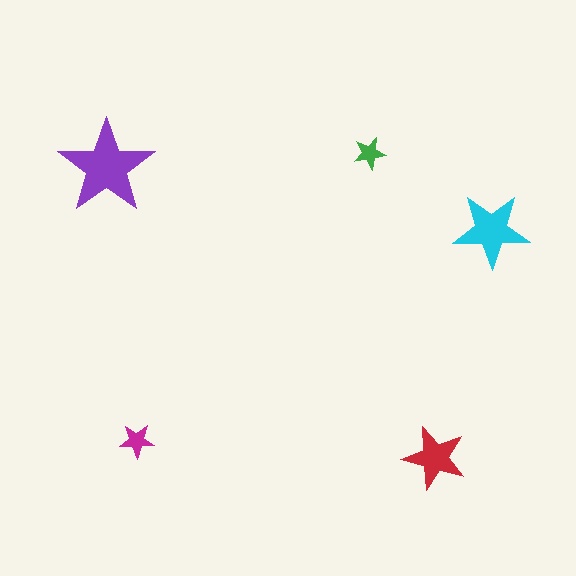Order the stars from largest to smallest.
the purple one, the cyan one, the red one, the magenta one, the green one.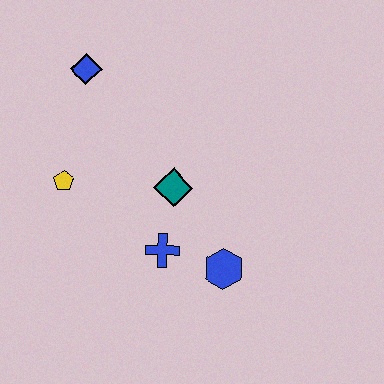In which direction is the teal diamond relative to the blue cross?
The teal diamond is above the blue cross.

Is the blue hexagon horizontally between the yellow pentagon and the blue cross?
No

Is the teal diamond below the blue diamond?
Yes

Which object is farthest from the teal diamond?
The blue diamond is farthest from the teal diamond.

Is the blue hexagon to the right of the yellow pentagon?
Yes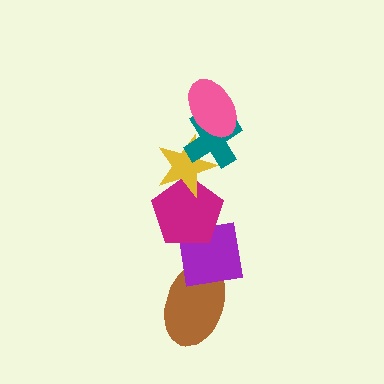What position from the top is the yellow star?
The yellow star is 3rd from the top.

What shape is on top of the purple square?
The magenta pentagon is on top of the purple square.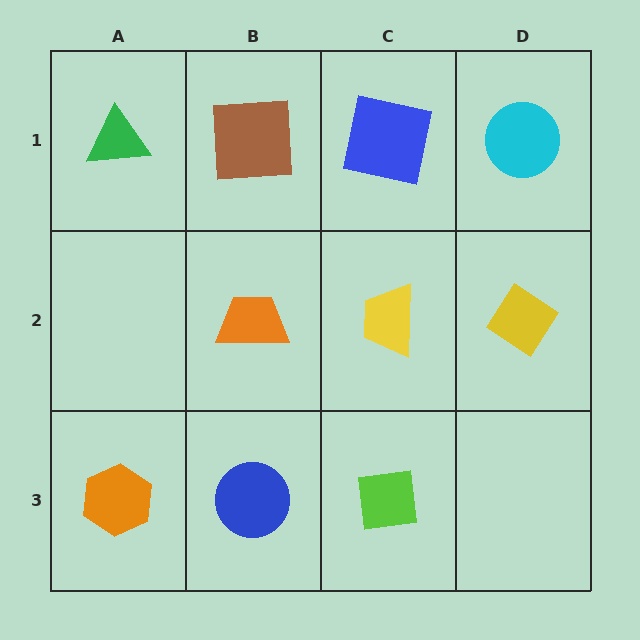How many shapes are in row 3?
3 shapes.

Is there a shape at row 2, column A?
No, that cell is empty.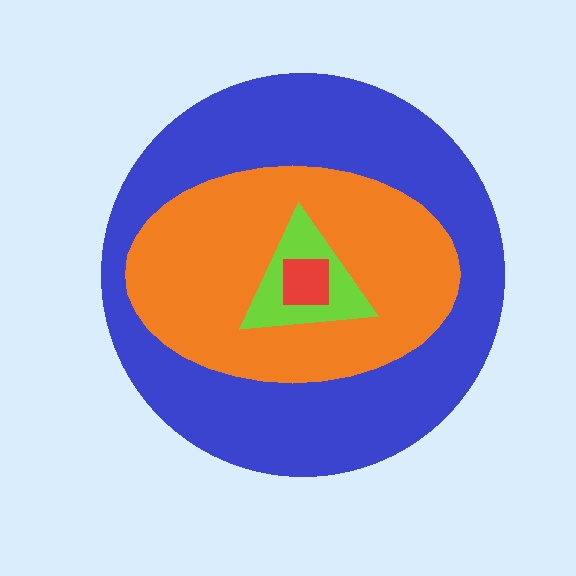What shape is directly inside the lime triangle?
The red square.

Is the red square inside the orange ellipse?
Yes.